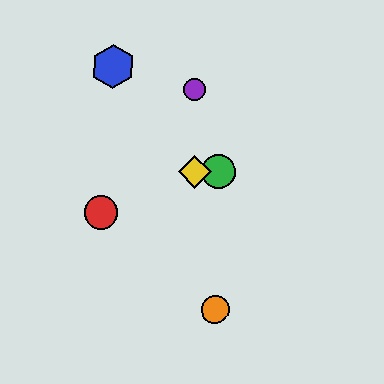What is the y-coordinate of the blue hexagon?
The blue hexagon is at y≈66.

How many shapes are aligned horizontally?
2 shapes (the green circle, the yellow diamond) are aligned horizontally.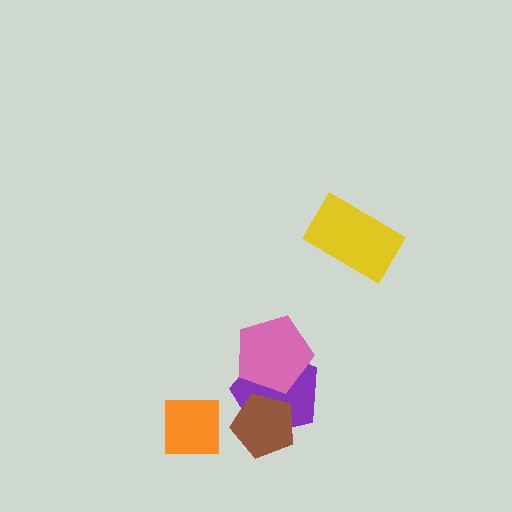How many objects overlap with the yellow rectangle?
0 objects overlap with the yellow rectangle.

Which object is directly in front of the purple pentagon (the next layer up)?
The brown pentagon is directly in front of the purple pentagon.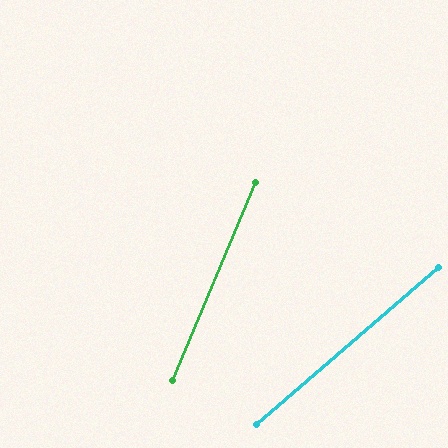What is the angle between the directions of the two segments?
Approximately 26 degrees.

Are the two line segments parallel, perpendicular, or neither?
Neither parallel nor perpendicular — they differ by about 26°.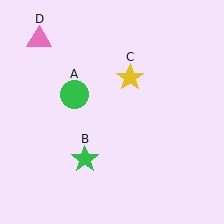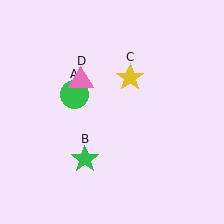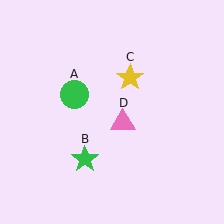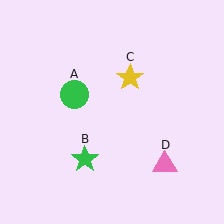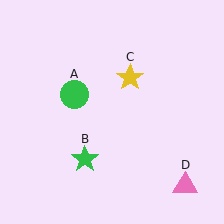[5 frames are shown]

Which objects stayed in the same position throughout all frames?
Green circle (object A) and green star (object B) and yellow star (object C) remained stationary.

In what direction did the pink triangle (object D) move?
The pink triangle (object D) moved down and to the right.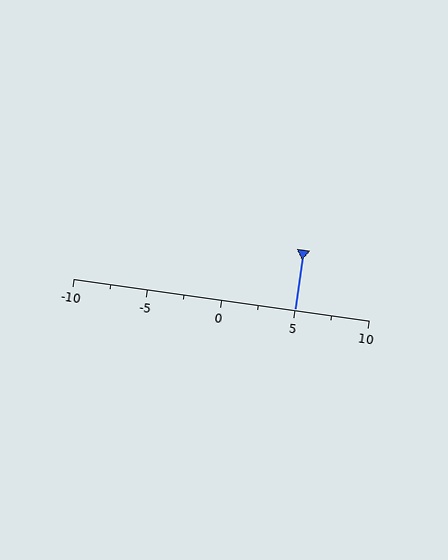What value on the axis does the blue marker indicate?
The marker indicates approximately 5.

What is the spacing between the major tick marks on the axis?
The major ticks are spaced 5 apart.